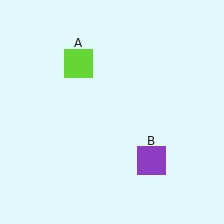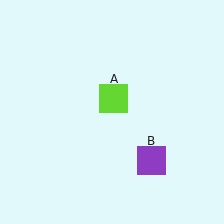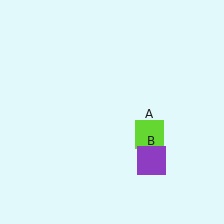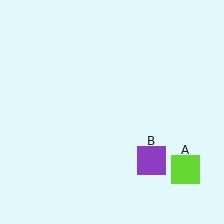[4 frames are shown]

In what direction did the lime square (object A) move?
The lime square (object A) moved down and to the right.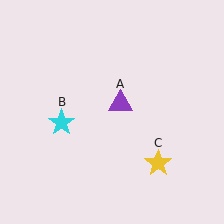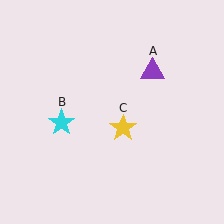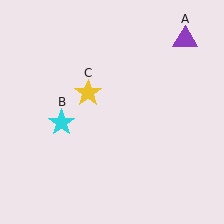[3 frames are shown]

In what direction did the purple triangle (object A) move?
The purple triangle (object A) moved up and to the right.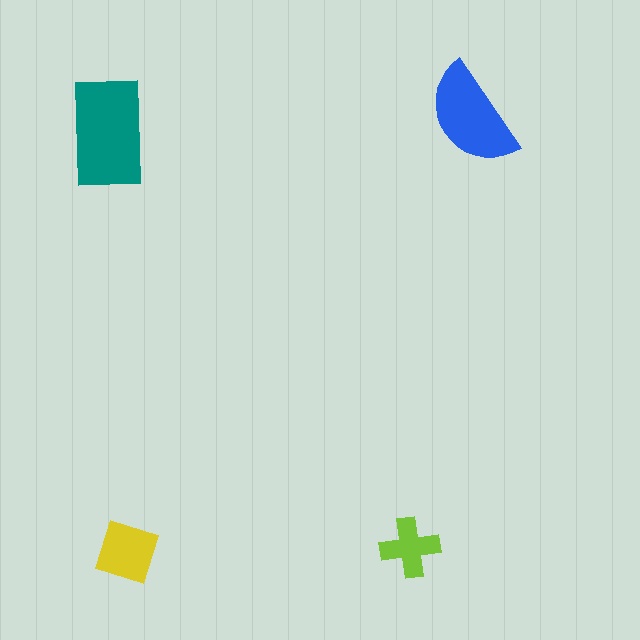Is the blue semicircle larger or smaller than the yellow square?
Larger.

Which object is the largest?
The teal rectangle.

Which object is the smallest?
The lime cross.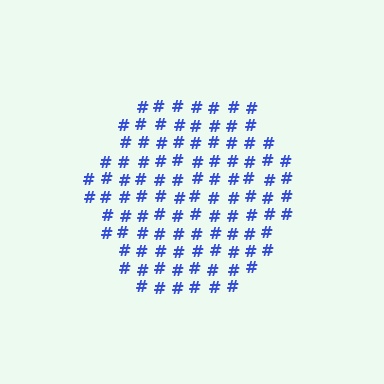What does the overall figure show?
The overall figure shows a hexagon.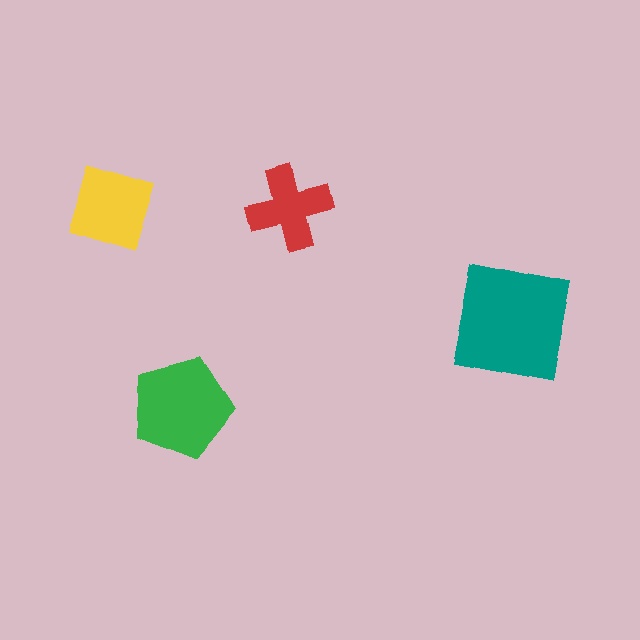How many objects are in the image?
There are 4 objects in the image.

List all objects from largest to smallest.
The teal square, the green pentagon, the yellow diamond, the red cross.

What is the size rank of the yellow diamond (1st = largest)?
3rd.